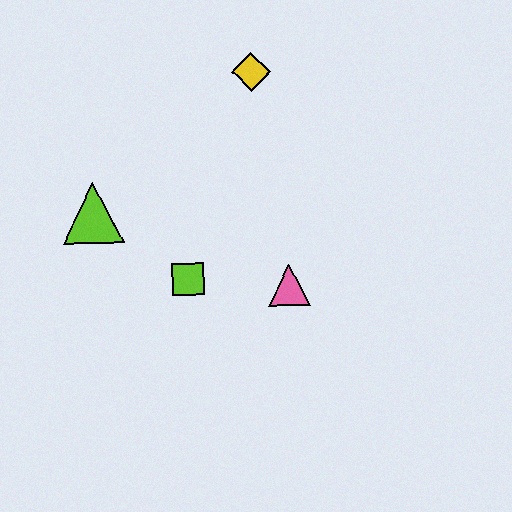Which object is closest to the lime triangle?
The lime square is closest to the lime triangle.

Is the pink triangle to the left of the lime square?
No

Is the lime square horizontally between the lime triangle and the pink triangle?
Yes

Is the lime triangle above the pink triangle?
Yes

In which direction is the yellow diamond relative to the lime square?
The yellow diamond is above the lime square.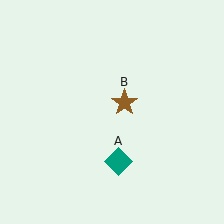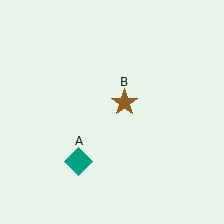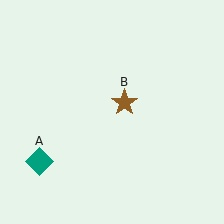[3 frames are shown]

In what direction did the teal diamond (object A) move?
The teal diamond (object A) moved left.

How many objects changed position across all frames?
1 object changed position: teal diamond (object A).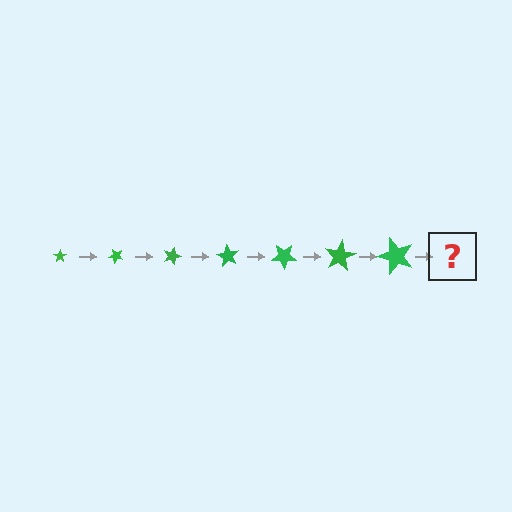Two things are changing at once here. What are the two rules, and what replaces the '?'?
The two rules are that the star grows larger each step and it rotates 45 degrees each step. The '?' should be a star, larger than the previous one and rotated 315 degrees from the start.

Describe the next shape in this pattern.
It should be a star, larger than the previous one and rotated 315 degrees from the start.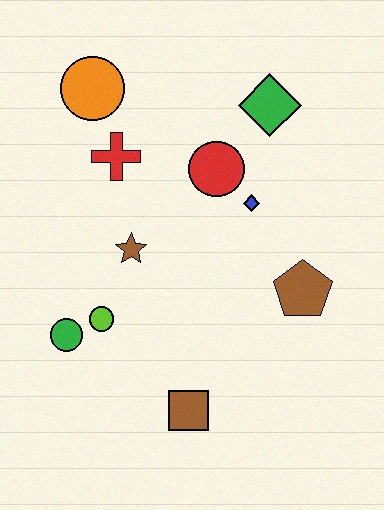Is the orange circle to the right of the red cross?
No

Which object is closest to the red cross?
The orange circle is closest to the red cross.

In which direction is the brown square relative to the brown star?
The brown square is below the brown star.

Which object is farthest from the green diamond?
The brown square is farthest from the green diamond.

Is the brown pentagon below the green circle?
No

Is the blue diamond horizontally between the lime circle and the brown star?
No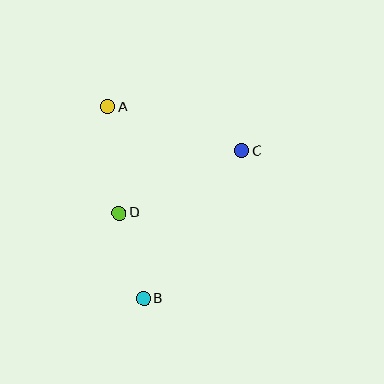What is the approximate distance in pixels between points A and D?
The distance between A and D is approximately 107 pixels.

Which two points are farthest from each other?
Points A and B are farthest from each other.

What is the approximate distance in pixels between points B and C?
The distance between B and C is approximately 177 pixels.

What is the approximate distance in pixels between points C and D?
The distance between C and D is approximately 138 pixels.